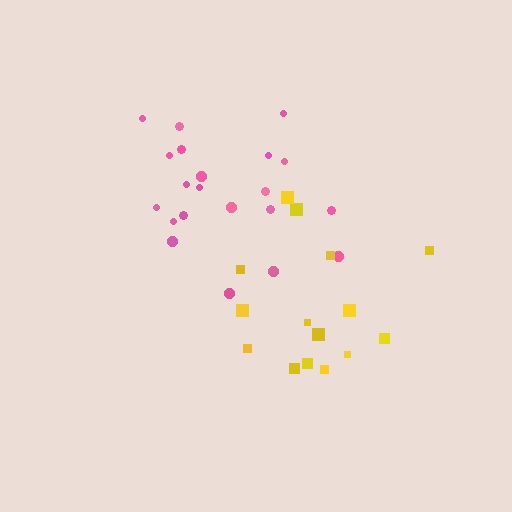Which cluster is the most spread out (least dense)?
Yellow.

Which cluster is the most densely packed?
Pink.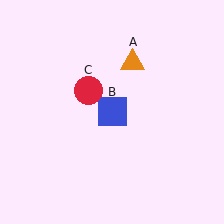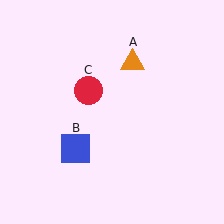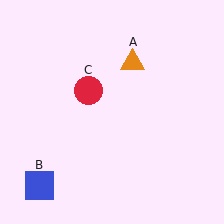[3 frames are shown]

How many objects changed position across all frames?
1 object changed position: blue square (object B).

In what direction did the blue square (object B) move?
The blue square (object B) moved down and to the left.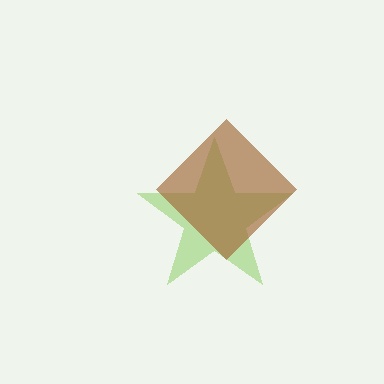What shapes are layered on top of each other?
The layered shapes are: a lime star, a brown diamond.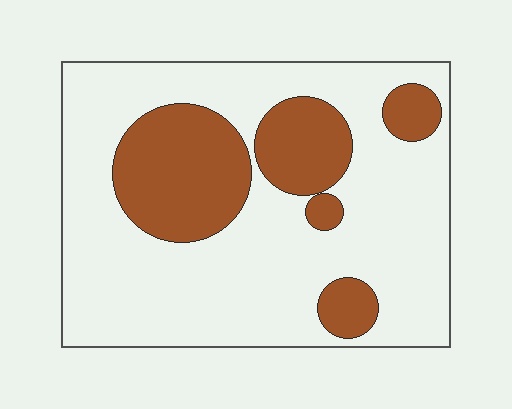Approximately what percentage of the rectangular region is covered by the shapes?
Approximately 25%.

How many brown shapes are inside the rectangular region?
5.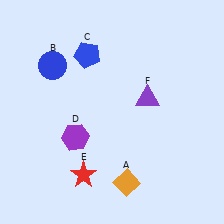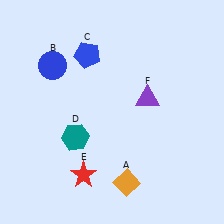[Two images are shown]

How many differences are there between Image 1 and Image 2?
There is 1 difference between the two images.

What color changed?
The hexagon (D) changed from purple in Image 1 to teal in Image 2.